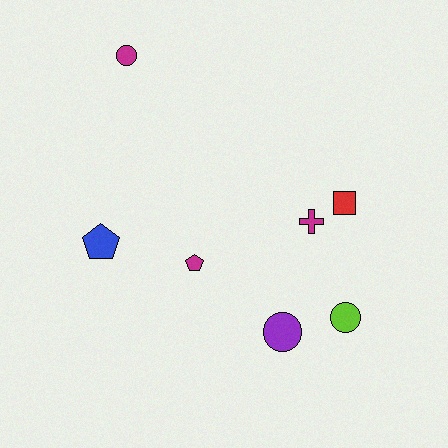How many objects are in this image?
There are 7 objects.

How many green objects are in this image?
There are no green objects.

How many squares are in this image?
There is 1 square.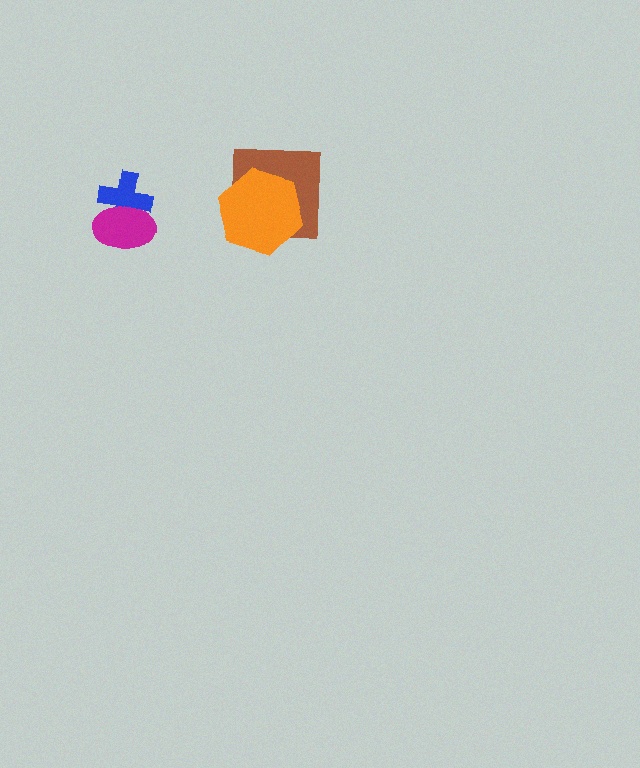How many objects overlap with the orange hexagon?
1 object overlaps with the orange hexagon.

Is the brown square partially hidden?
Yes, it is partially covered by another shape.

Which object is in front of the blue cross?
The magenta ellipse is in front of the blue cross.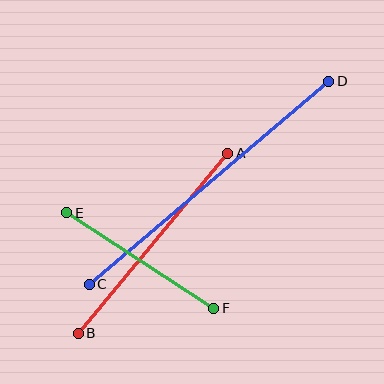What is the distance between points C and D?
The distance is approximately 314 pixels.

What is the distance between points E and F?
The distance is approximately 176 pixels.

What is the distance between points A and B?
The distance is approximately 234 pixels.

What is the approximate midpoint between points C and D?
The midpoint is at approximately (209, 183) pixels.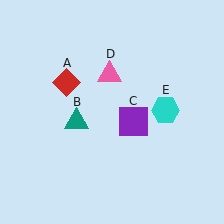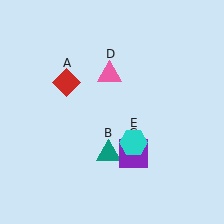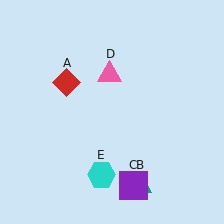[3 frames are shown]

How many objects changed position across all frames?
3 objects changed position: teal triangle (object B), purple square (object C), cyan hexagon (object E).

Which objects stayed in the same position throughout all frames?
Red diamond (object A) and pink triangle (object D) remained stationary.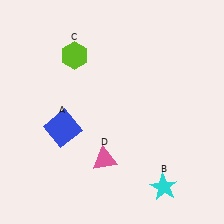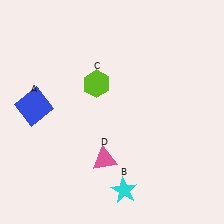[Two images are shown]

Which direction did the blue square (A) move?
The blue square (A) moved left.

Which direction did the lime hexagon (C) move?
The lime hexagon (C) moved down.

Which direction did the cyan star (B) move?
The cyan star (B) moved left.